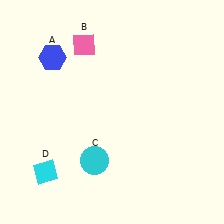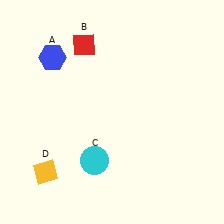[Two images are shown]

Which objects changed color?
B changed from pink to red. D changed from cyan to yellow.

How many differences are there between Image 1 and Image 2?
There are 2 differences between the two images.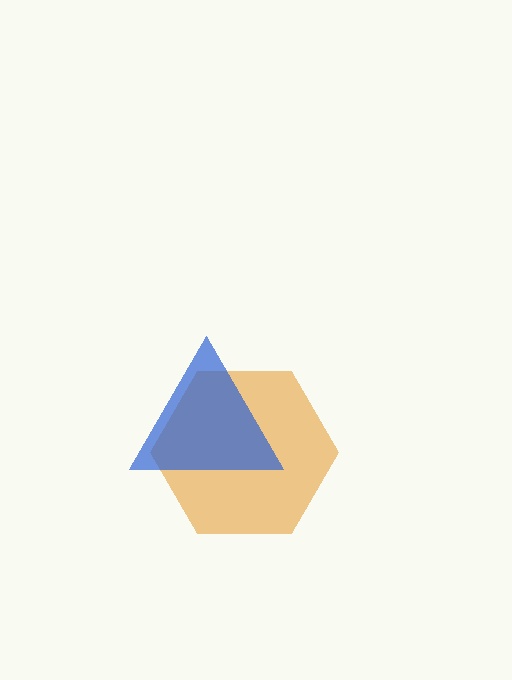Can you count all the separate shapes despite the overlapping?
Yes, there are 2 separate shapes.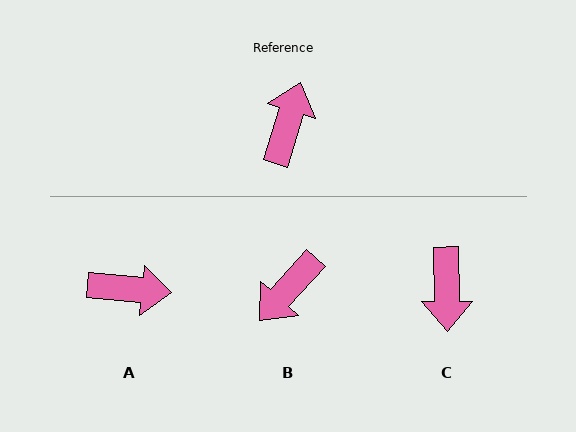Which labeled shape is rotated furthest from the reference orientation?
C, about 162 degrees away.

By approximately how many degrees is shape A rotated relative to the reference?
Approximately 77 degrees clockwise.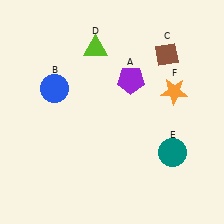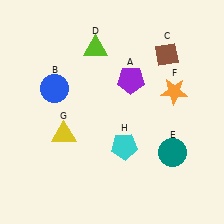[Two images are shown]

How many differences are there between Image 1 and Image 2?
There are 2 differences between the two images.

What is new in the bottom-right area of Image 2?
A cyan pentagon (H) was added in the bottom-right area of Image 2.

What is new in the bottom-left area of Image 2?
A yellow triangle (G) was added in the bottom-left area of Image 2.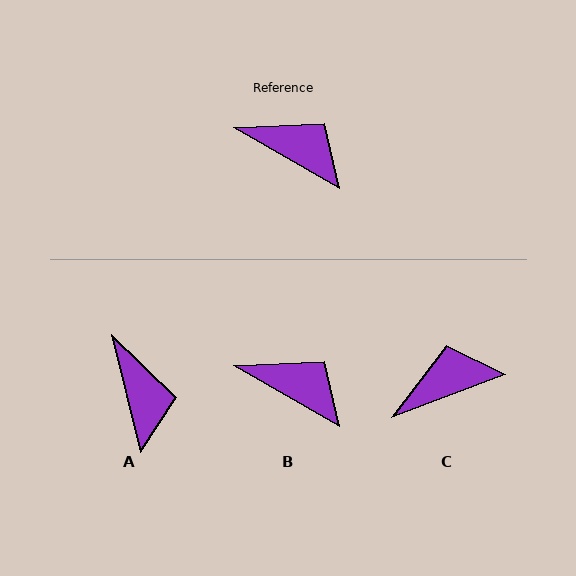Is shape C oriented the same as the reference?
No, it is off by about 50 degrees.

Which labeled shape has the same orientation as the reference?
B.